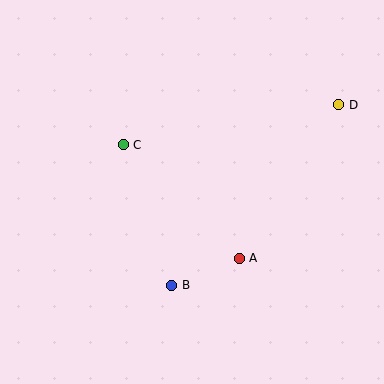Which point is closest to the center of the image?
Point A at (239, 258) is closest to the center.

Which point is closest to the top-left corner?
Point C is closest to the top-left corner.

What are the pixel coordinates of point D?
Point D is at (339, 105).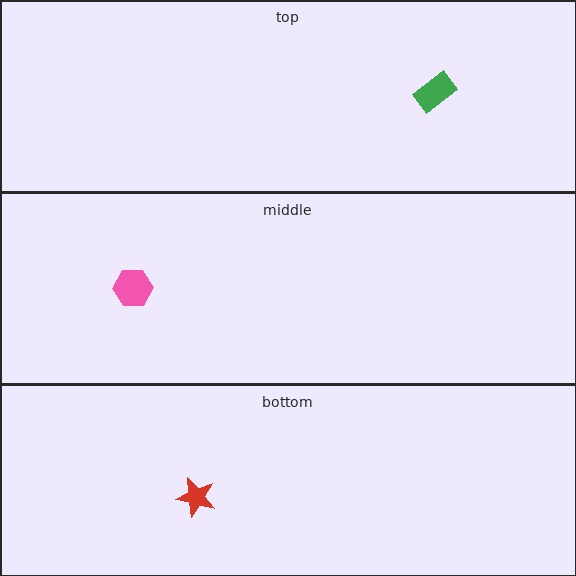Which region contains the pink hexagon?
The middle region.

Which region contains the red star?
The bottom region.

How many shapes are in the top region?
1.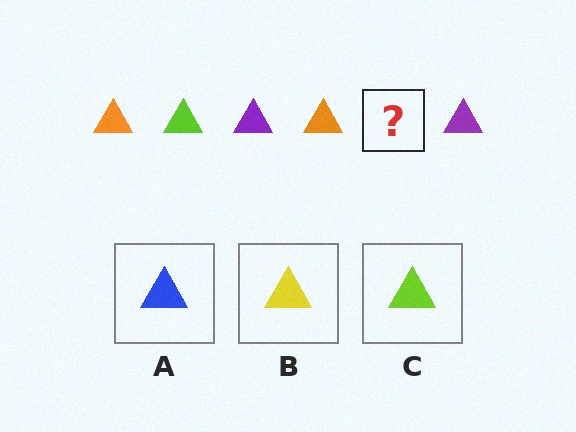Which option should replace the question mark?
Option C.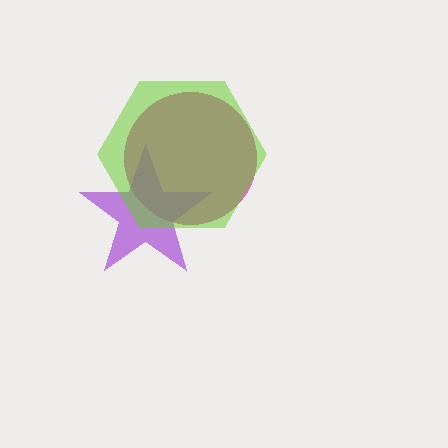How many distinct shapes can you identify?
There are 3 distinct shapes: a magenta circle, a purple star, a lime hexagon.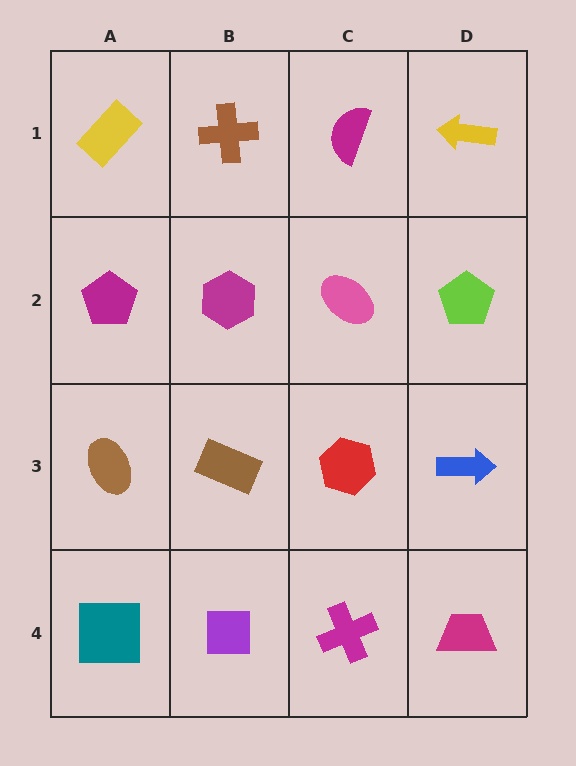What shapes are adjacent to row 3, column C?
A pink ellipse (row 2, column C), a magenta cross (row 4, column C), a brown rectangle (row 3, column B), a blue arrow (row 3, column D).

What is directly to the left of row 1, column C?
A brown cross.